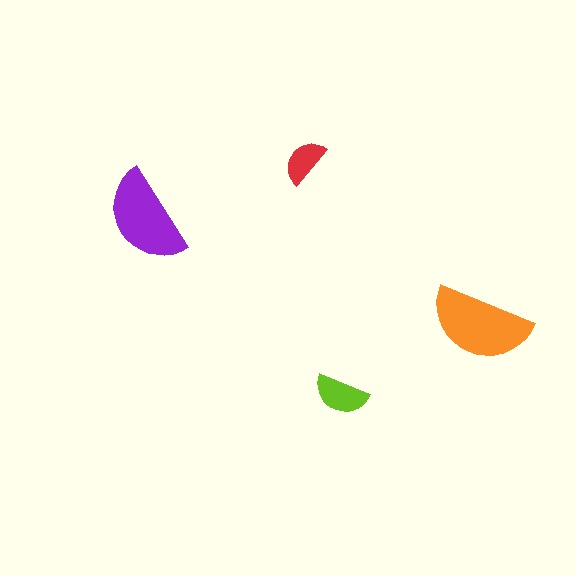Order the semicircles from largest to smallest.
the orange one, the purple one, the lime one, the red one.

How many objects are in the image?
There are 4 objects in the image.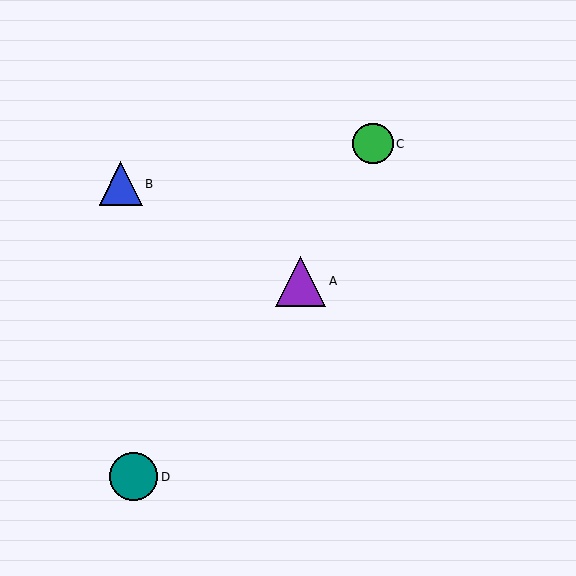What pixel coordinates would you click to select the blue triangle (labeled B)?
Click at (121, 184) to select the blue triangle B.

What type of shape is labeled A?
Shape A is a purple triangle.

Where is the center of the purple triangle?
The center of the purple triangle is at (300, 281).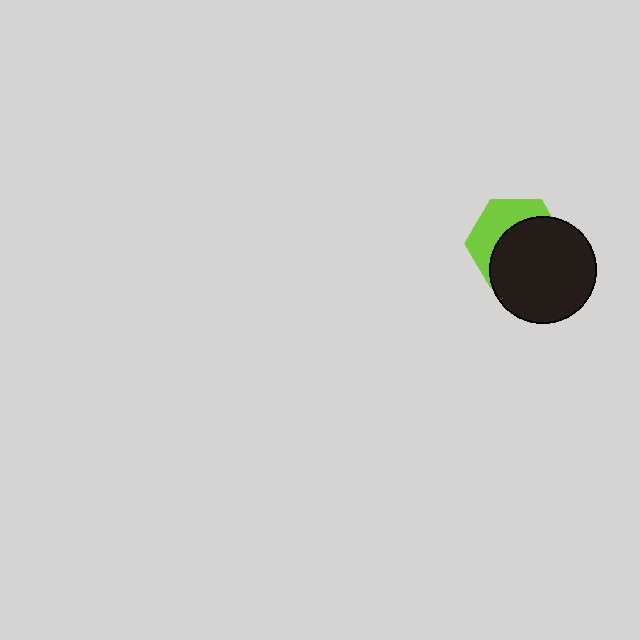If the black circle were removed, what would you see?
You would see the complete lime hexagon.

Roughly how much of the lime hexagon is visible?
A small part of it is visible (roughly 39%).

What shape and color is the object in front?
The object in front is a black circle.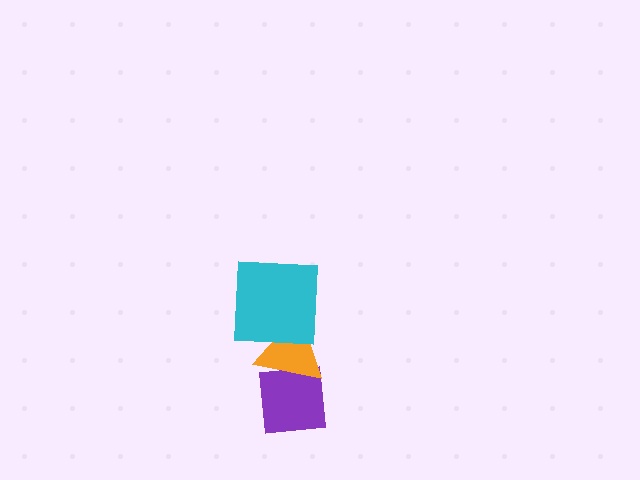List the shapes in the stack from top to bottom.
From top to bottom: the cyan square, the orange triangle, the purple square.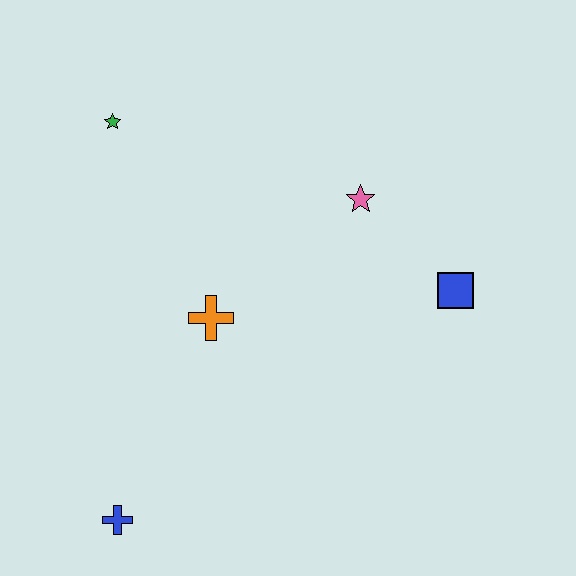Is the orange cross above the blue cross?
Yes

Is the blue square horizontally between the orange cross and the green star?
No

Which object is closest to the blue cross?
The orange cross is closest to the blue cross.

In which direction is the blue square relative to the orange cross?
The blue square is to the right of the orange cross.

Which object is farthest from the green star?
The blue cross is farthest from the green star.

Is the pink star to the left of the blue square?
Yes